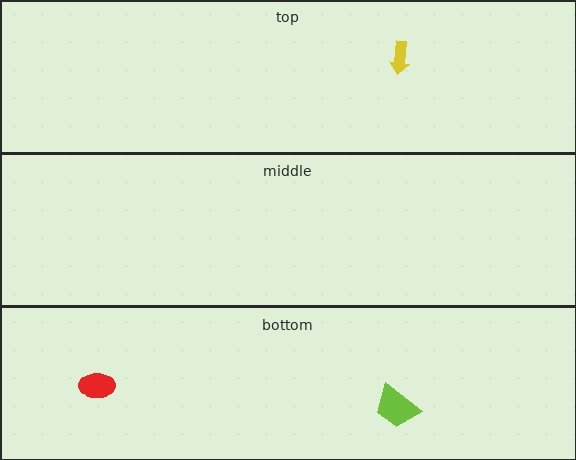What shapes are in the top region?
The yellow arrow.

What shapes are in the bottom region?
The lime trapezoid, the red ellipse.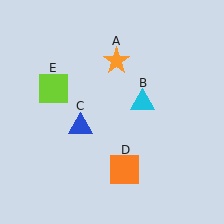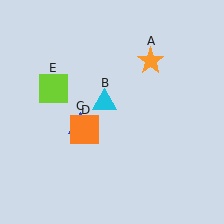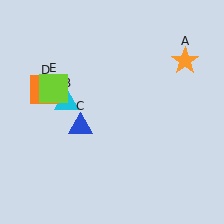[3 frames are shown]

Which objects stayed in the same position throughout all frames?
Blue triangle (object C) and lime square (object E) remained stationary.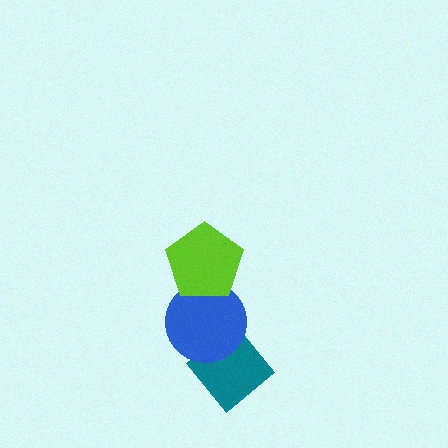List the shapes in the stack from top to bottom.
From top to bottom: the lime pentagon, the blue circle, the teal diamond.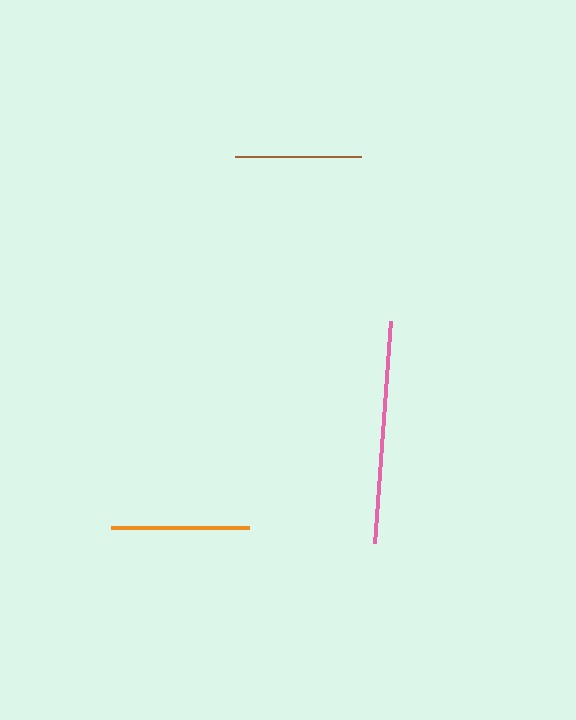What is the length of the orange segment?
The orange segment is approximately 138 pixels long.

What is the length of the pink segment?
The pink segment is approximately 222 pixels long.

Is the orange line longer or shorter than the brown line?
The orange line is longer than the brown line.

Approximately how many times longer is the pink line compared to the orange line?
The pink line is approximately 1.6 times the length of the orange line.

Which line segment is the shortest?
The brown line is the shortest at approximately 126 pixels.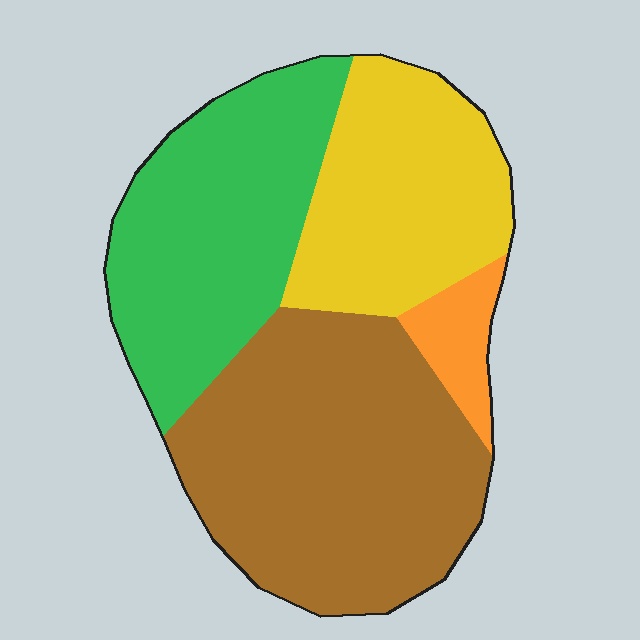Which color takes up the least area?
Orange, at roughly 5%.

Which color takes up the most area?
Brown, at roughly 40%.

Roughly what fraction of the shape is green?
Green covers roughly 30% of the shape.